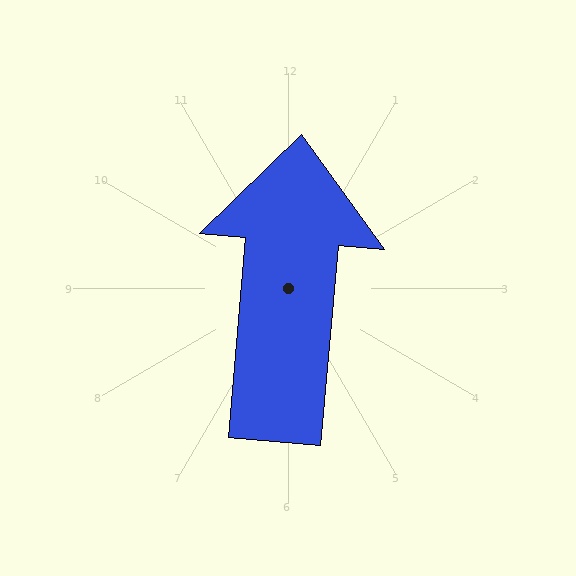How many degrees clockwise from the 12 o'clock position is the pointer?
Approximately 5 degrees.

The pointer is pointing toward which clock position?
Roughly 12 o'clock.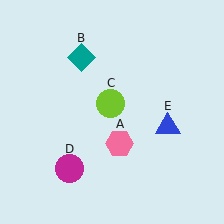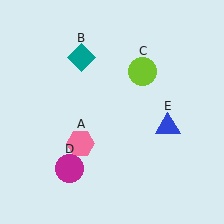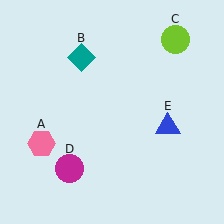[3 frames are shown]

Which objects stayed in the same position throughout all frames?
Teal diamond (object B) and magenta circle (object D) and blue triangle (object E) remained stationary.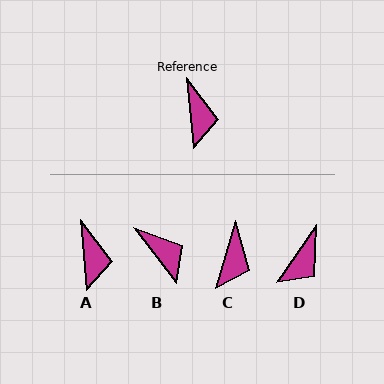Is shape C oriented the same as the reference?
No, it is off by about 22 degrees.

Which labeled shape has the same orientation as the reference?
A.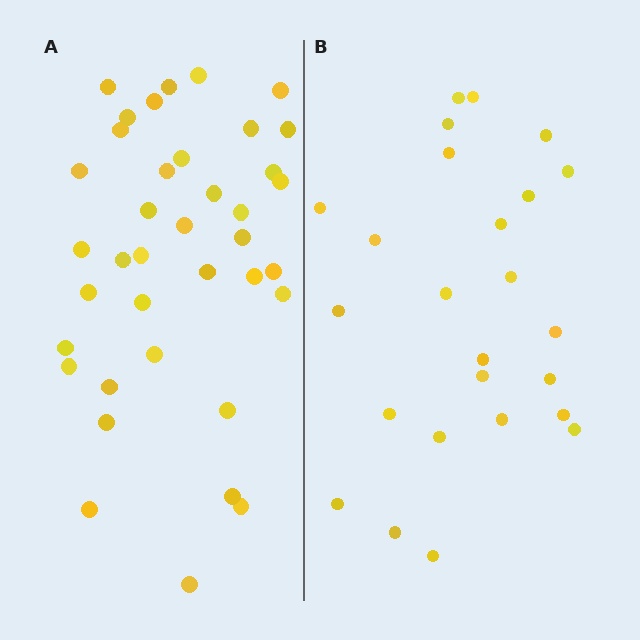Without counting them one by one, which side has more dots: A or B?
Region A (the left region) has more dots.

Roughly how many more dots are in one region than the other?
Region A has approximately 15 more dots than region B.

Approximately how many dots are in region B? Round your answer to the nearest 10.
About 20 dots. (The exact count is 25, which rounds to 20.)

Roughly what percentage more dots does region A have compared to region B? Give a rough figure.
About 50% more.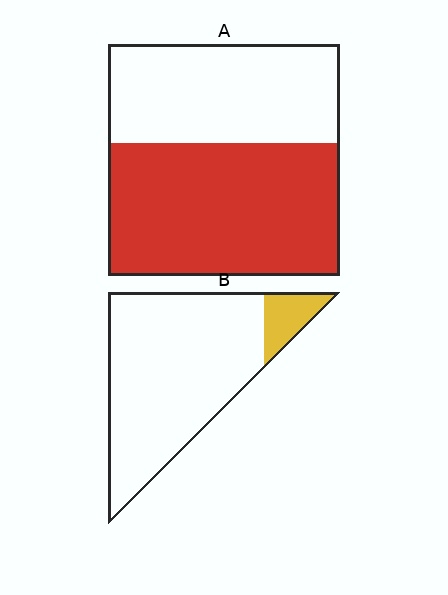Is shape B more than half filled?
No.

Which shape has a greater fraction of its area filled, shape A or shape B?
Shape A.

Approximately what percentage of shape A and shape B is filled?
A is approximately 55% and B is approximately 10%.